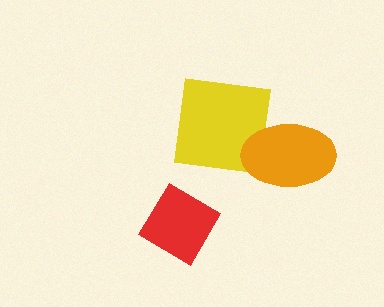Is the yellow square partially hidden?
Yes, it is partially covered by another shape.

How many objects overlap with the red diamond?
0 objects overlap with the red diamond.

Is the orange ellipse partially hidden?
No, no other shape covers it.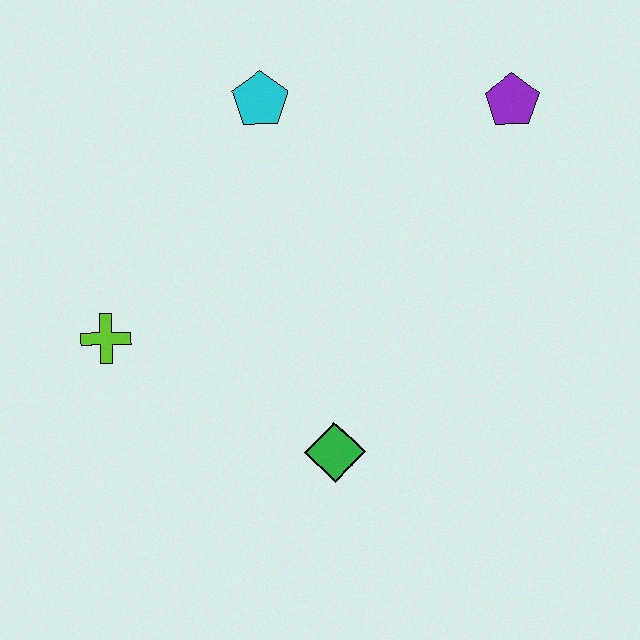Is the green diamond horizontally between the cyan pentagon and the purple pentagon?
Yes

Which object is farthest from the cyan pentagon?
The green diamond is farthest from the cyan pentagon.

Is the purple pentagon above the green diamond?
Yes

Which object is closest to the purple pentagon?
The cyan pentagon is closest to the purple pentagon.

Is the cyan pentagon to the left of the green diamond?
Yes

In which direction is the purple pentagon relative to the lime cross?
The purple pentagon is to the right of the lime cross.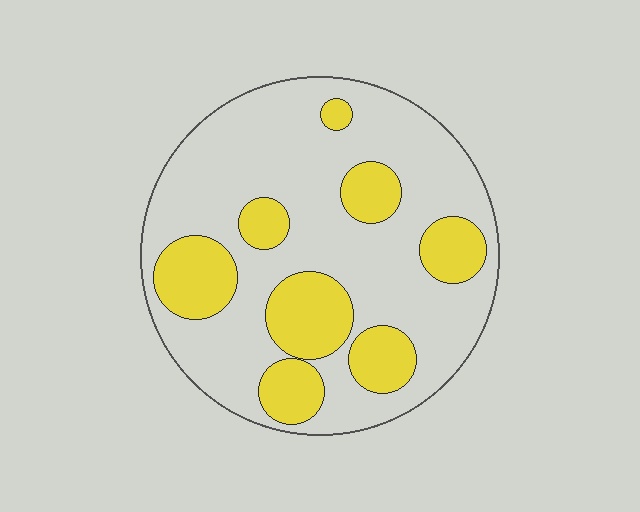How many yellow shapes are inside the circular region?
8.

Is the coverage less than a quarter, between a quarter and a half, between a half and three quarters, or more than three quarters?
Between a quarter and a half.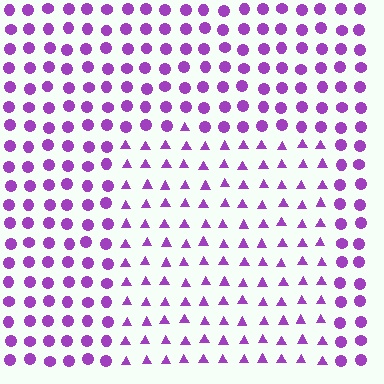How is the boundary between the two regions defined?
The boundary is defined by a change in element shape: triangles inside vs. circles outside. All elements share the same color and spacing.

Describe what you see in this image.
The image is filled with small purple elements arranged in a uniform grid. A rectangle-shaped region contains triangles, while the surrounding area contains circles. The boundary is defined purely by the change in element shape.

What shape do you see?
I see a rectangle.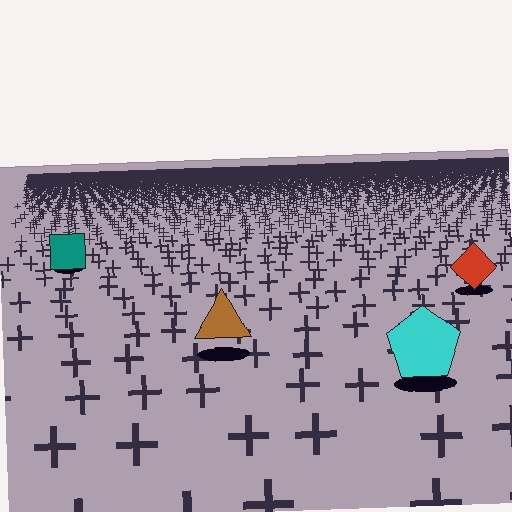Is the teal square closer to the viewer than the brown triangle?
No. The brown triangle is closer — you can tell from the texture gradient: the ground texture is coarser near it.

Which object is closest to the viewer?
The cyan pentagon is closest. The texture marks near it are larger and more spread out.